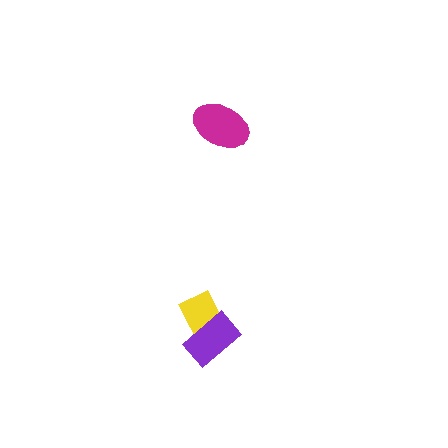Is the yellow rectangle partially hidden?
Yes, it is partially covered by another shape.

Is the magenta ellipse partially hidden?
No, no other shape covers it.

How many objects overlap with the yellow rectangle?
1 object overlaps with the yellow rectangle.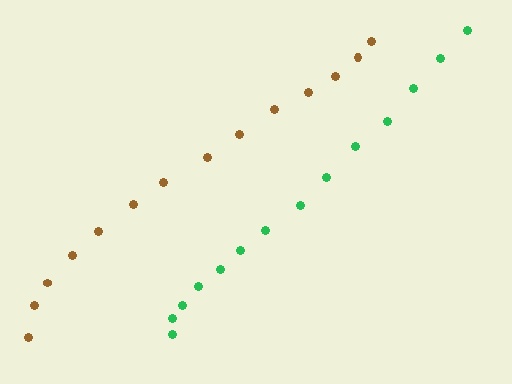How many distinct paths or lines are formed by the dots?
There are 2 distinct paths.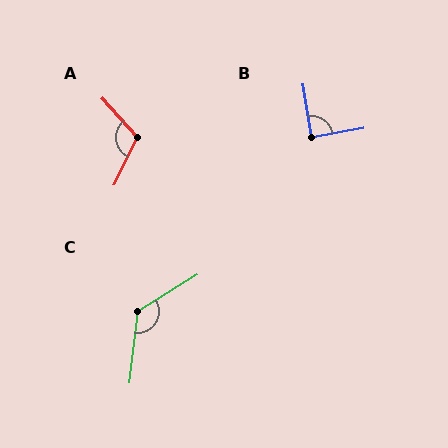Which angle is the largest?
C, at approximately 129 degrees.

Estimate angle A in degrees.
Approximately 112 degrees.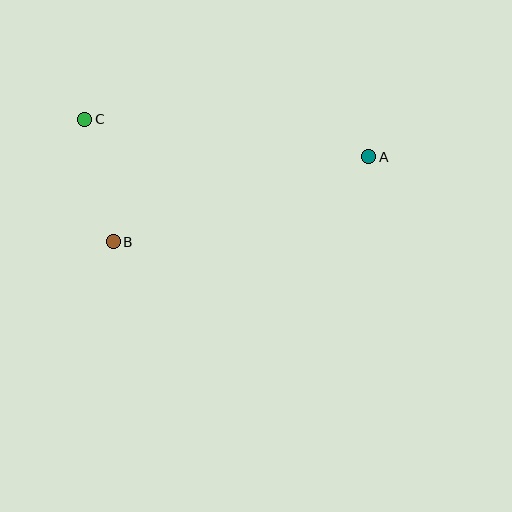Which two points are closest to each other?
Points B and C are closest to each other.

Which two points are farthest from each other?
Points A and C are farthest from each other.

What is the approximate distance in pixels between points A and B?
The distance between A and B is approximately 269 pixels.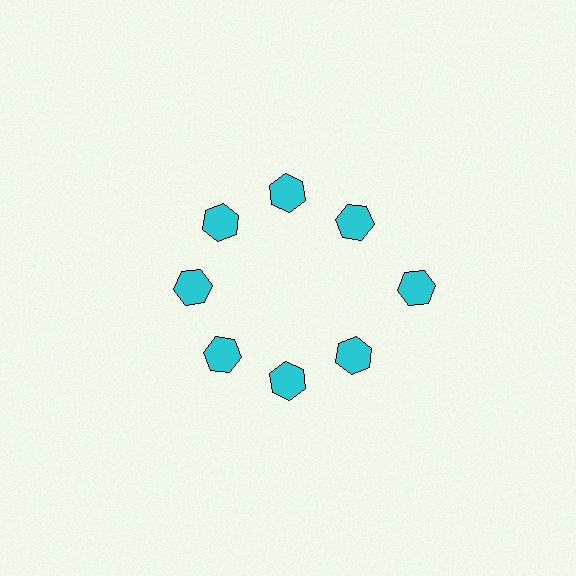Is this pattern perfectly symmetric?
No. The 8 cyan hexagons are arranged in a ring, but one element near the 3 o'clock position is pushed outward from the center, breaking the 8-fold rotational symmetry.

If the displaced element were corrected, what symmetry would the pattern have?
It would have 8-fold rotational symmetry — the pattern would map onto itself every 45 degrees.